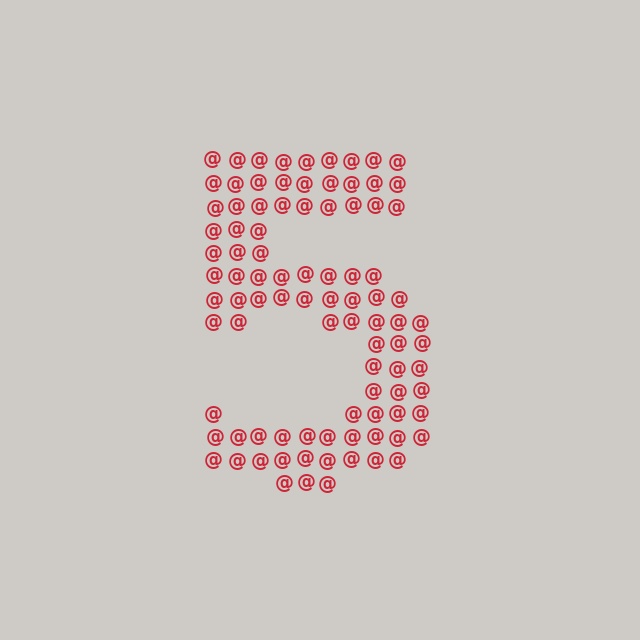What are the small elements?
The small elements are at signs.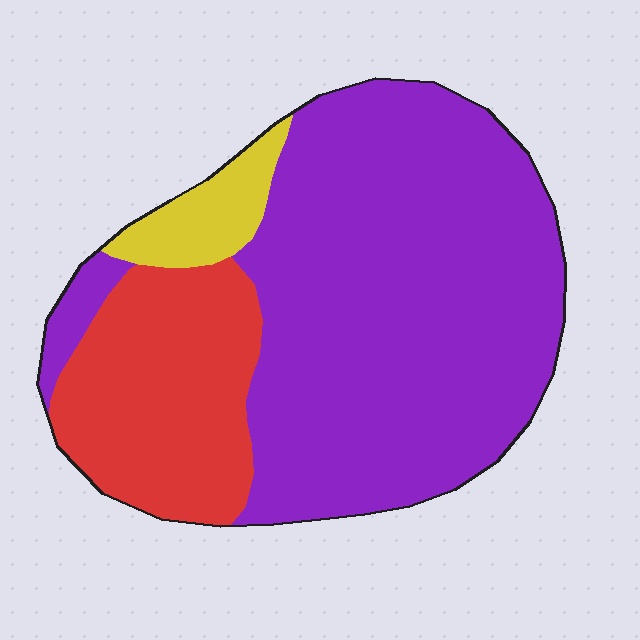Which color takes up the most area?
Purple, at roughly 70%.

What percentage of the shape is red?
Red takes up between a sixth and a third of the shape.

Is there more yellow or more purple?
Purple.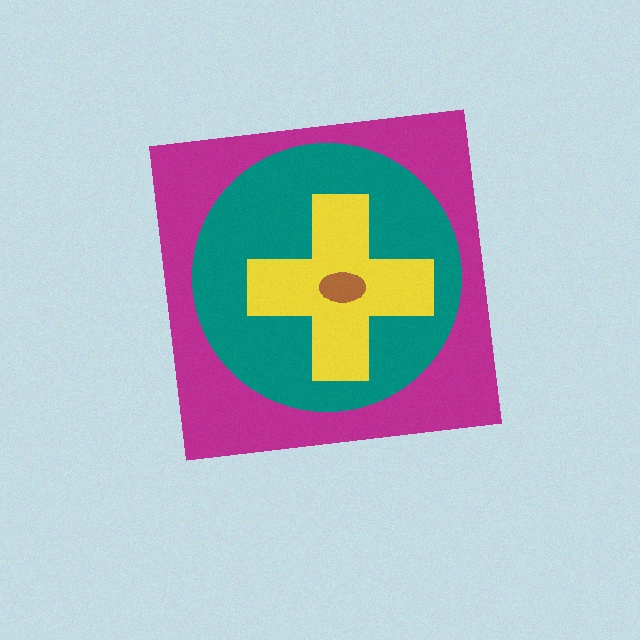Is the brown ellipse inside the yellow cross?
Yes.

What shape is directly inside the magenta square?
The teal circle.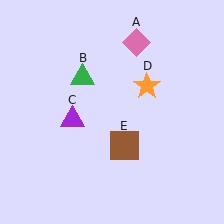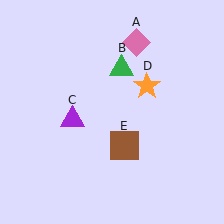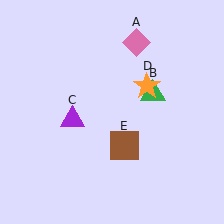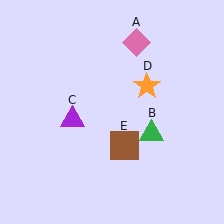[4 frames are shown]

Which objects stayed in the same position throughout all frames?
Pink diamond (object A) and purple triangle (object C) and orange star (object D) and brown square (object E) remained stationary.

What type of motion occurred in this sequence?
The green triangle (object B) rotated clockwise around the center of the scene.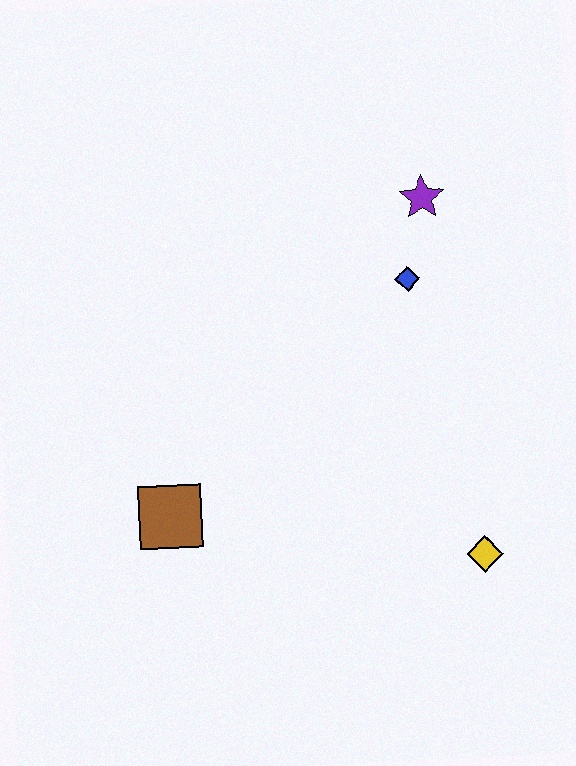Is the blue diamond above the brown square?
Yes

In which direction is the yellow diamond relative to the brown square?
The yellow diamond is to the right of the brown square.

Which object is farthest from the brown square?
The purple star is farthest from the brown square.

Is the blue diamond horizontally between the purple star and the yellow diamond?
No